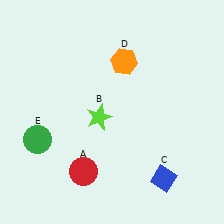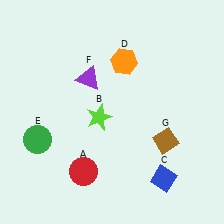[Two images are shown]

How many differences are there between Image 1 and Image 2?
There are 2 differences between the two images.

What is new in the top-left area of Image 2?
A purple triangle (F) was added in the top-left area of Image 2.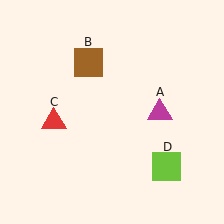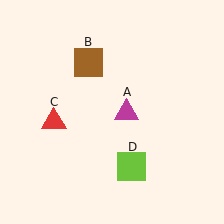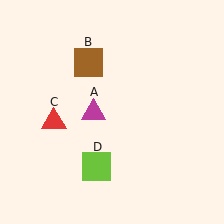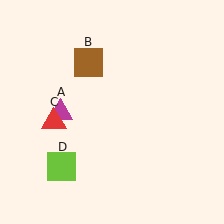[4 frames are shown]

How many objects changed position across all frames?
2 objects changed position: magenta triangle (object A), lime square (object D).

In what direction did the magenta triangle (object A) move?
The magenta triangle (object A) moved left.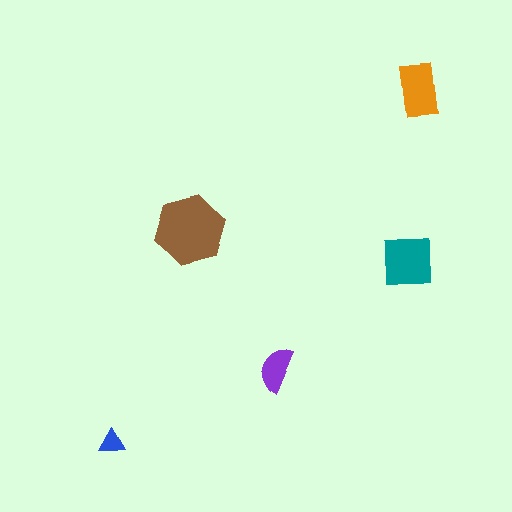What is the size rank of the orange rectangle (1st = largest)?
3rd.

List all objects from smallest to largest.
The blue triangle, the purple semicircle, the orange rectangle, the teal square, the brown hexagon.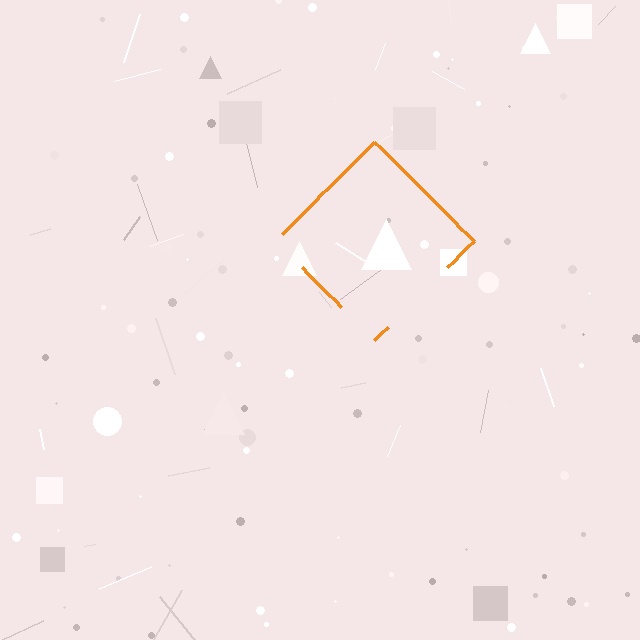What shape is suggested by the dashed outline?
The dashed outline suggests a diamond.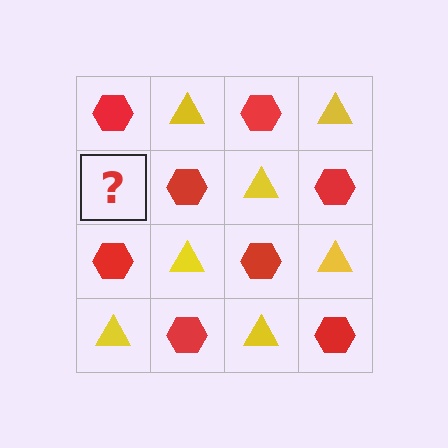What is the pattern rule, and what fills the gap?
The rule is that it alternates red hexagon and yellow triangle in a checkerboard pattern. The gap should be filled with a yellow triangle.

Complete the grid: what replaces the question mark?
The question mark should be replaced with a yellow triangle.